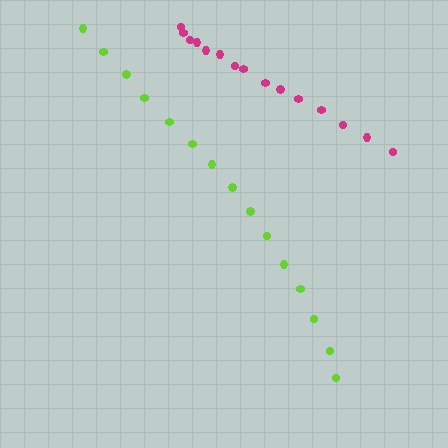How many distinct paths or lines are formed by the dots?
There are 2 distinct paths.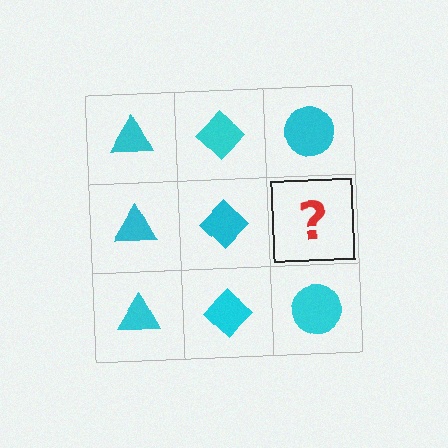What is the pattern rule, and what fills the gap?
The rule is that each column has a consistent shape. The gap should be filled with a cyan circle.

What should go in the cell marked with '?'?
The missing cell should contain a cyan circle.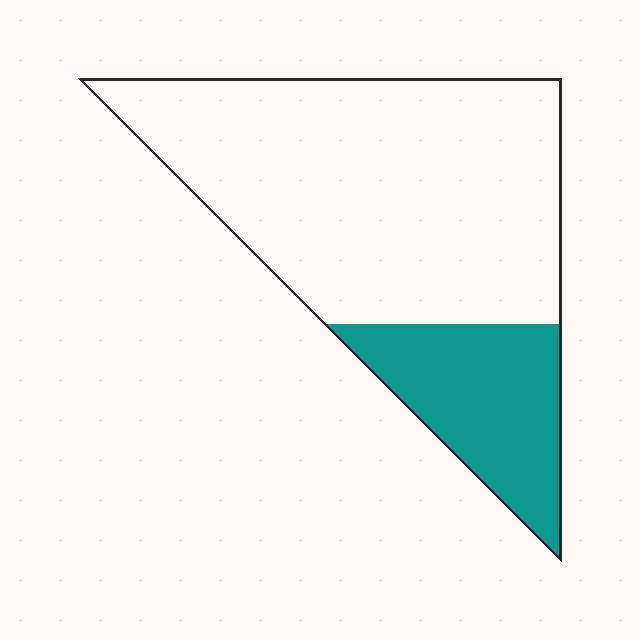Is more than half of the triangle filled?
No.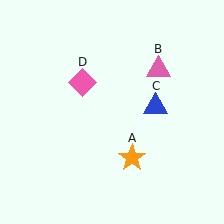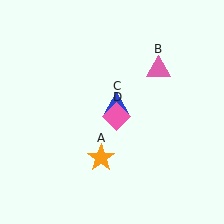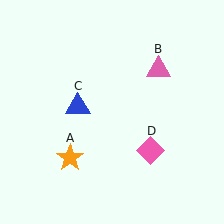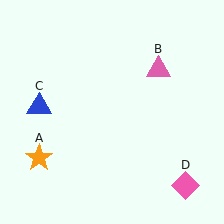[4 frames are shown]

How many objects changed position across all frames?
3 objects changed position: orange star (object A), blue triangle (object C), pink diamond (object D).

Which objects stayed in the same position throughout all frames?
Pink triangle (object B) remained stationary.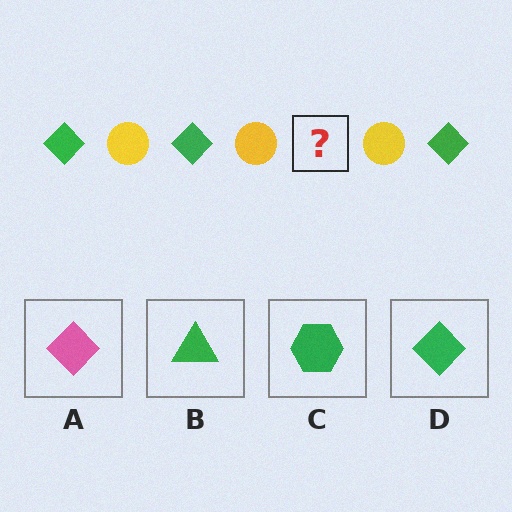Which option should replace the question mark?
Option D.